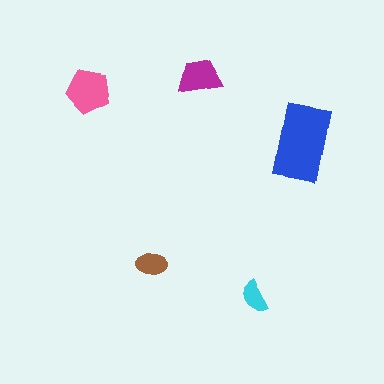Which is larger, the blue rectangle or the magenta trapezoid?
The blue rectangle.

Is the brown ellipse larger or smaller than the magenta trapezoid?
Smaller.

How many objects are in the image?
There are 5 objects in the image.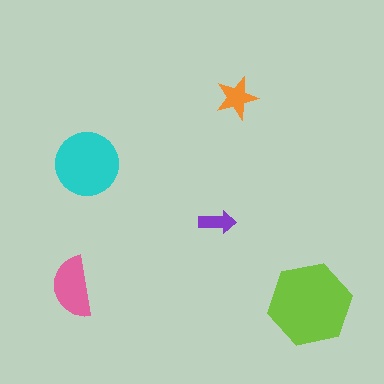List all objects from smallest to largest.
The purple arrow, the orange star, the pink semicircle, the cyan circle, the lime hexagon.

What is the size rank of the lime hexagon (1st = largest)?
1st.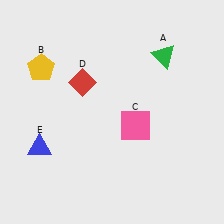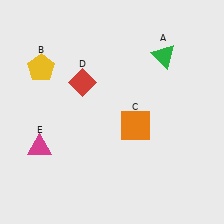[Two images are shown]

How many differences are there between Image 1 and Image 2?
There are 2 differences between the two images.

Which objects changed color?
C changed from pink to orange. E changed from blue to magenta.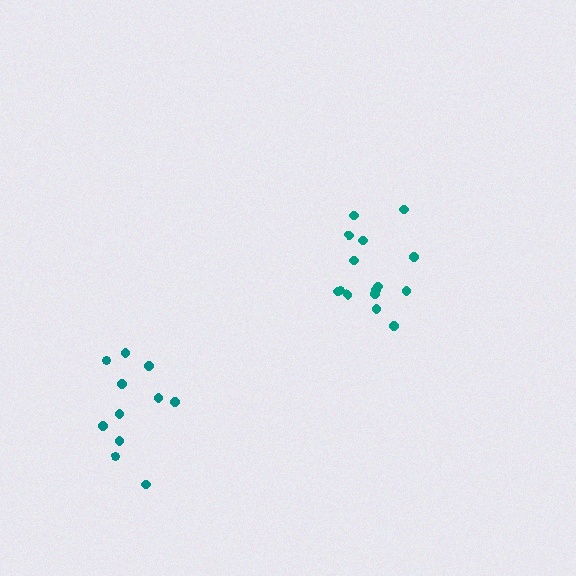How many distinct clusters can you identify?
There are 2 distinct clusters.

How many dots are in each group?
Group 1: 15 dots, Group 2: 11 dots (26 total).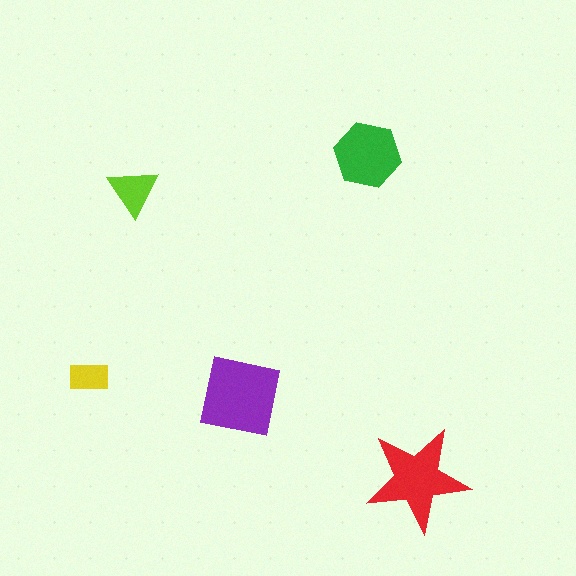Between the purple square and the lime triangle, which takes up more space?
The purple square.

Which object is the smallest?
The yellow rectangle.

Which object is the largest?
The purple square.